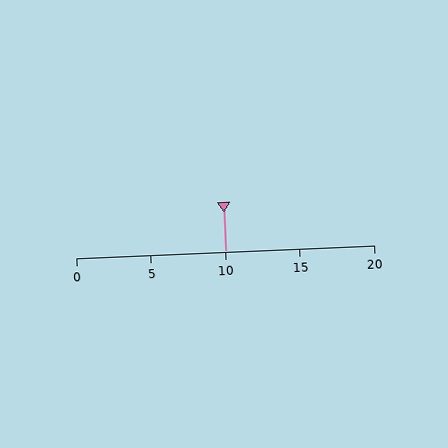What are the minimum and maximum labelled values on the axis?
The axis runs from 0 to 20.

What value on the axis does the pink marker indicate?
The marker indicates approximately 10.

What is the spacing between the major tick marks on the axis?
The major ticks are spaced 5 apart.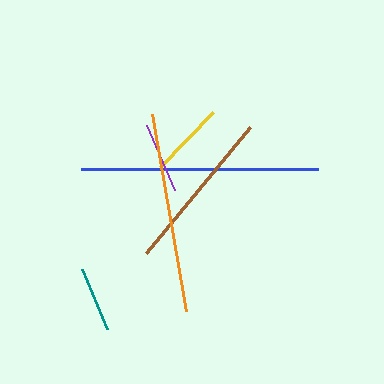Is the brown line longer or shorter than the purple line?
The brown line is longer than the purple line.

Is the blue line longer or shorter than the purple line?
The blue line is longer than the purple line.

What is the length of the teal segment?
The teal segment is approximately 65 pixels long.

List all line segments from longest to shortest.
From longest to shortest: blue, orange, brown, yellow, purple, teal.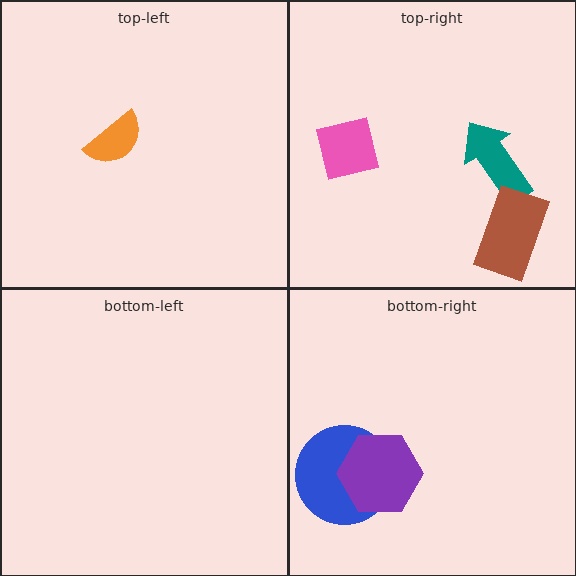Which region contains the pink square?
The top-right region.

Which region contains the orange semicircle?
The top-left region.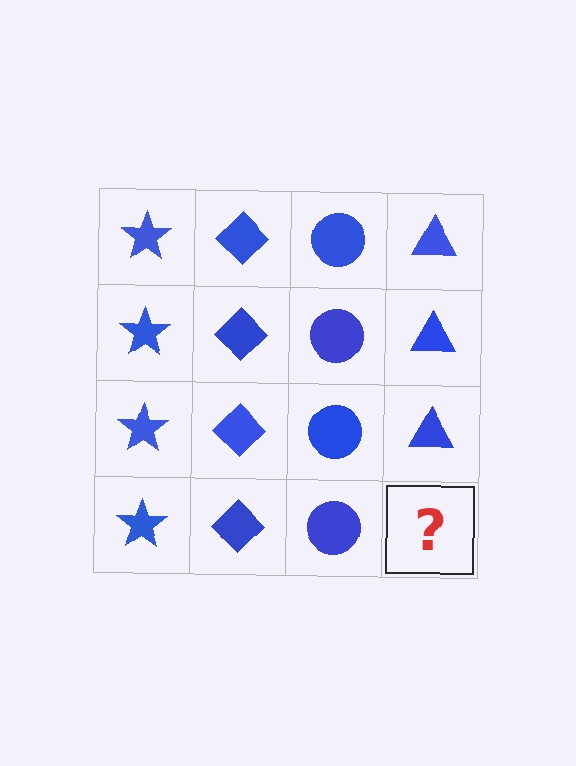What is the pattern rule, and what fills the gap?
The rule is that each column has a consistent shape. The gap should be filled with a blue triangle.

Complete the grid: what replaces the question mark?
The question mark should be replaced with a blue triangle.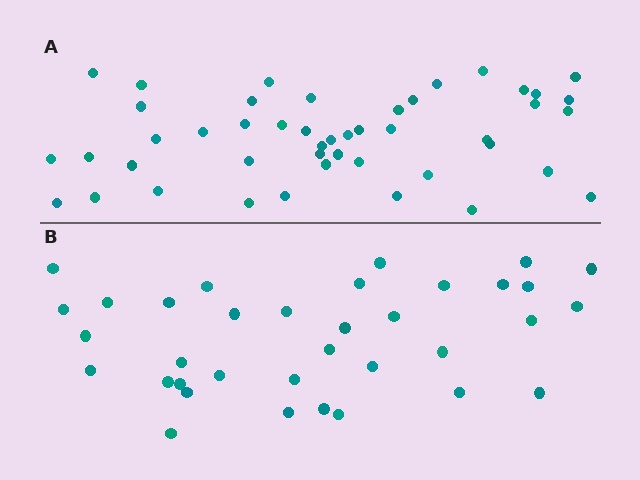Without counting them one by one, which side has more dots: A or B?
Region A (the top region) has more dots.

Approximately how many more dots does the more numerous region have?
Region A has roughly 12 or so more dots than region B.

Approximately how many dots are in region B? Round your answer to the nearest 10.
About 40 dots. (The exact count is 35, which rounds to 40.)